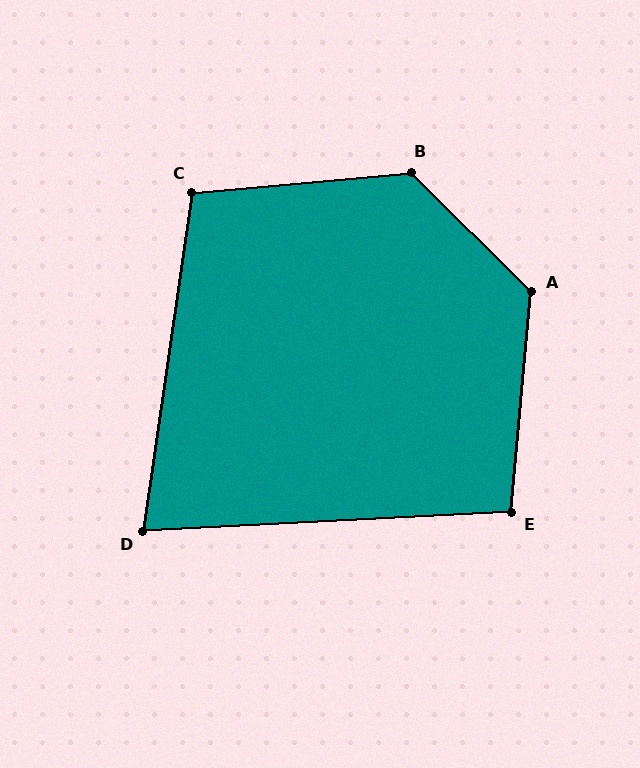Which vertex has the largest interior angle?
B, at approximately 130 degrees.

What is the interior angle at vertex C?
Approximately 103 degrees (obtuse).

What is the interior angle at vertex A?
Approximately 130 degrees (obtuse).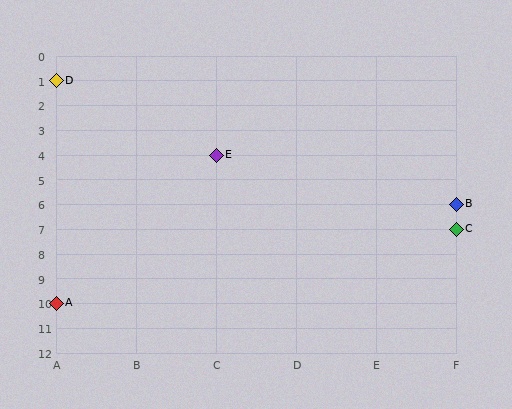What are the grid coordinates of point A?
Point A is at grid coordinates (A, 10).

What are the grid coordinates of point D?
Point D is at grid coordinates (A, 1).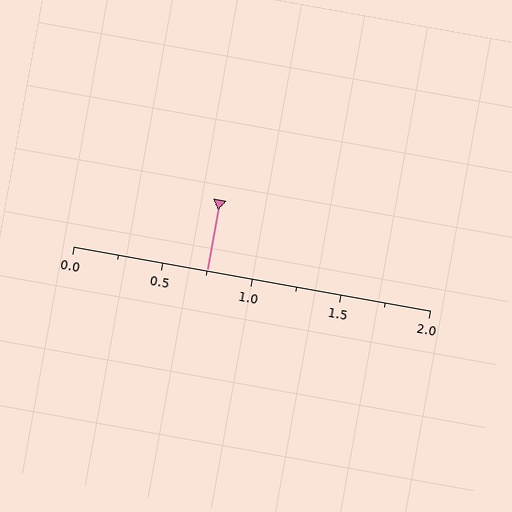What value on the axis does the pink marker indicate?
The marker indicates approximately 0.75.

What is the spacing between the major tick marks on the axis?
The major ticks are spaced 0.5 apart.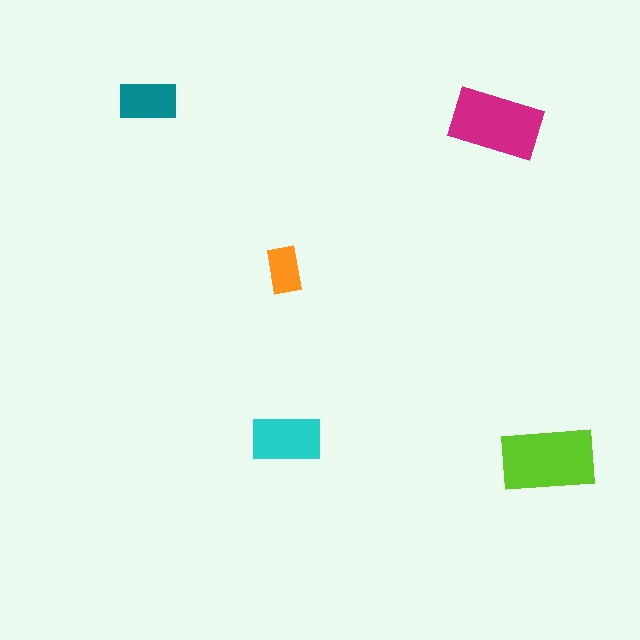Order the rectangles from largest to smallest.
the lime one, the magenta one, the cyan one, the teal one, the orange one.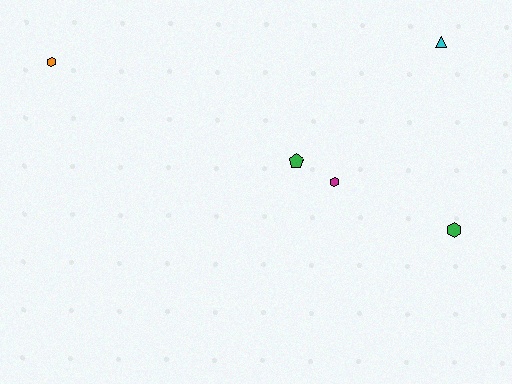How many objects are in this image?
There are 5 objects.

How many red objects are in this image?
There are no red objects.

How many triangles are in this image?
There is 1 triangle.